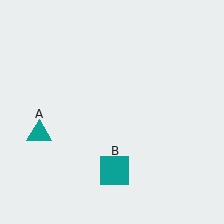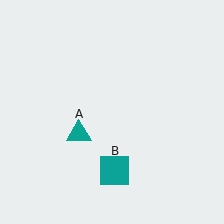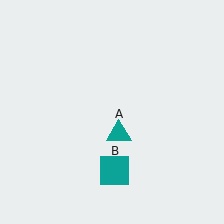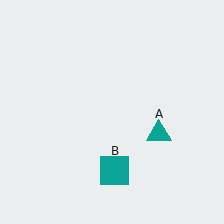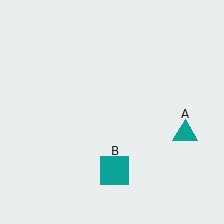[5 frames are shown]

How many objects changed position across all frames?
1 object changed position: teal triangle (object A).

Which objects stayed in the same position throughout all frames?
Teal square (object B) remained stationary.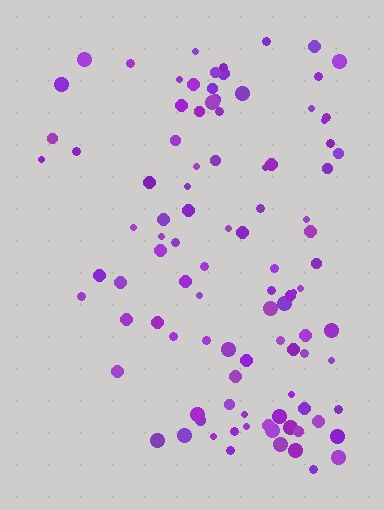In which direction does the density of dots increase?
From left to right, with the right side densest.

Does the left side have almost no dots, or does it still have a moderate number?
Still a moderate number, just noticeably fewer than the right.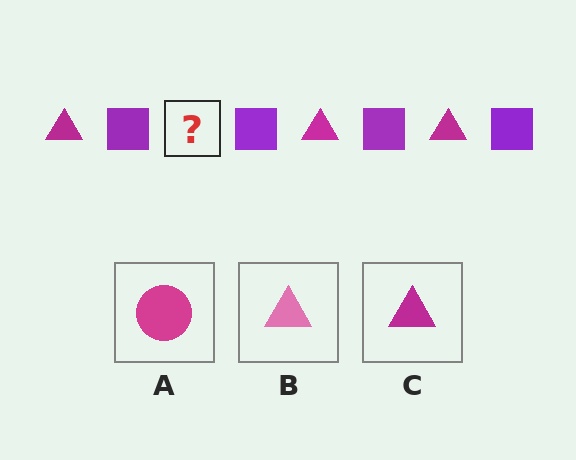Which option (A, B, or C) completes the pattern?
C.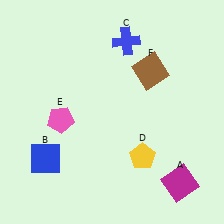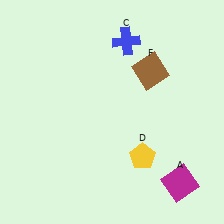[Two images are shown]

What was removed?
The blue square (B), the pink pentagon (E) were removed in Image 2.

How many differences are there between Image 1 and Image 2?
There are 2 differences between the two images.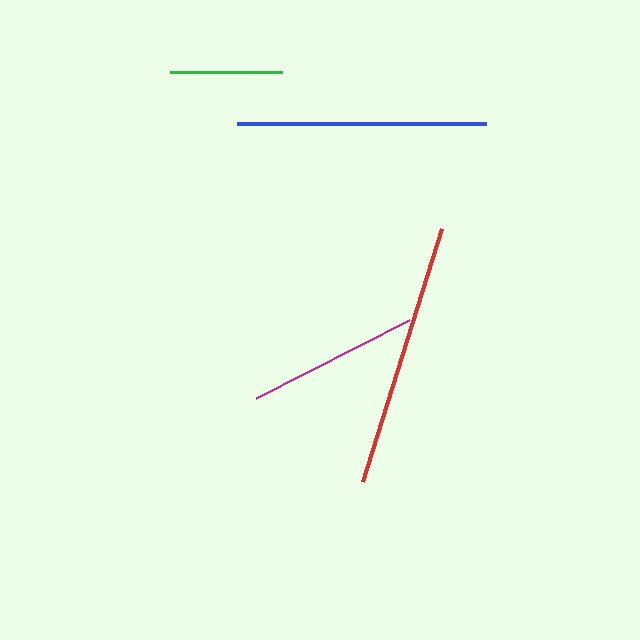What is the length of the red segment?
The red segment is approximately 265 pixels long.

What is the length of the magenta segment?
The magenta segment is approximately 171 pixels long.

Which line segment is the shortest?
The green line is the shortest at approximately 112 pixels.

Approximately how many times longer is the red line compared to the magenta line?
The red line is approximately 1.6 times the length of the magenta line.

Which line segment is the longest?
The red line is the longest at approximately 265 pixels.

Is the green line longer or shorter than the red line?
The red line is longer than the green line.